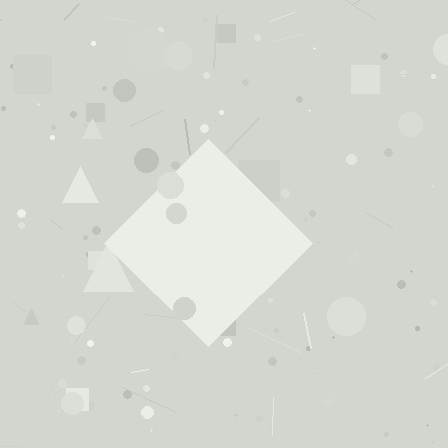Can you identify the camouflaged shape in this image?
The camouflaged shape is a diamond.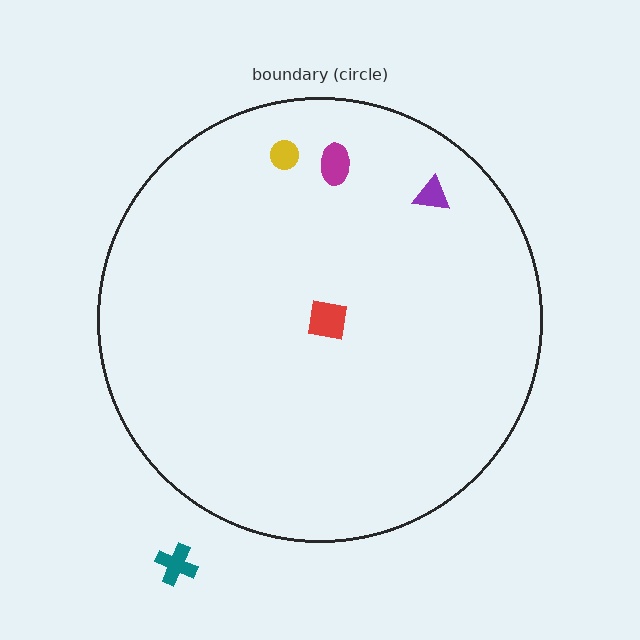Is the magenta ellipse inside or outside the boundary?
Inside.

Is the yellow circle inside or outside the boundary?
Inside.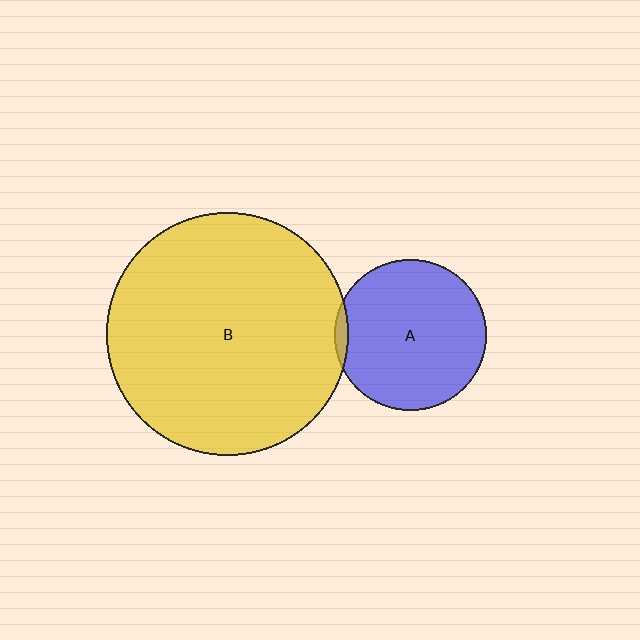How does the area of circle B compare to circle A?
Approximately 2.6 times.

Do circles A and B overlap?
Yes.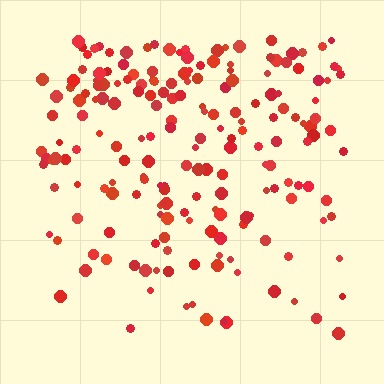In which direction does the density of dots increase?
From bottom to top, with the top side densest.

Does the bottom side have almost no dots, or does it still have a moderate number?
Still a moderate number, just noticeably fewer than the top.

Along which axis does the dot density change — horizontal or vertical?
Vertical.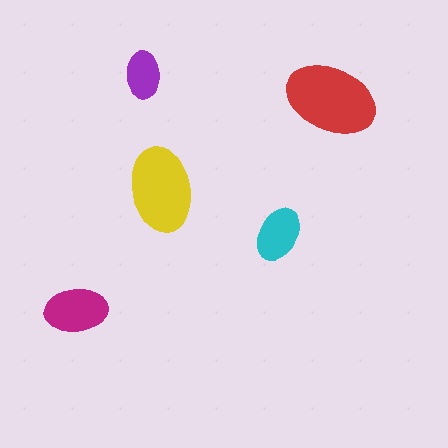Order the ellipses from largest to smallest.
the red one, the yellow one, the magenta one, the cyan one, the purple one.